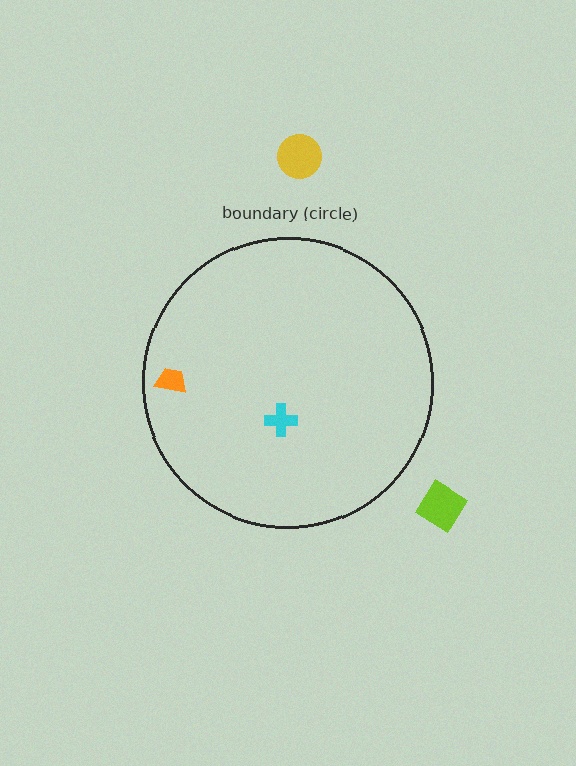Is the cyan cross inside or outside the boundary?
Inside.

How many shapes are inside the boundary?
2 inside, 2 outside.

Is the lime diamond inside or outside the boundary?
Outside.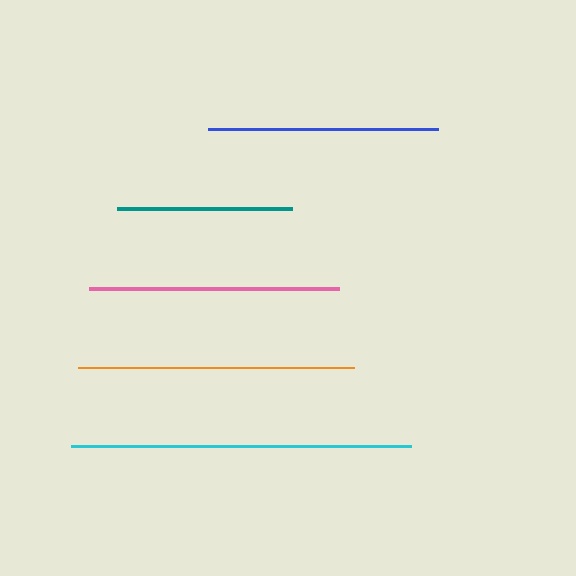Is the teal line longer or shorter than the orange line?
The orange line is longer than the teal line.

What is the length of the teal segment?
The teal segment is approximately 175 pixels long.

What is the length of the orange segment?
The orange segment is approximately 277 pixels long.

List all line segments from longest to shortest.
From longest to shortest: cyan, orange, pink, blue, teal.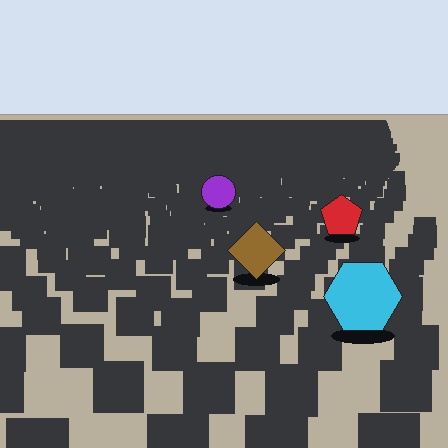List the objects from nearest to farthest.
From nearest to farthest: the cyan hexagon, the brown diamond, the red pentagon, the purple circle.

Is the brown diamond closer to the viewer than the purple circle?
Yes. The brown diamond is closer — you can tell from the texture gradient: the ground texture is coarser near it.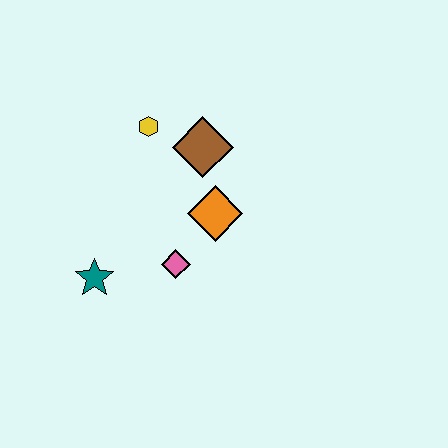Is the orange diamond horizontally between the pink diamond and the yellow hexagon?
No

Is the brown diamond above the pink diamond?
Yes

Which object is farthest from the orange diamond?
The teal star is farthest from the orange diamond.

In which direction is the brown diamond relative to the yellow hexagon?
The brown diamond is to the right of the yellow hexagon.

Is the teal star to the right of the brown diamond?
No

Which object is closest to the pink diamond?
The orange diamond is closest to the pink diamond.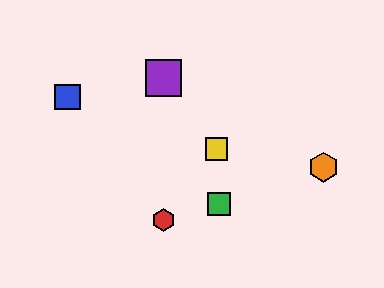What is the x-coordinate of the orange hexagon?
The orange hexagon is at x≈324.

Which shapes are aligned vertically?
The red hexagon, the purple square are aligned vertically.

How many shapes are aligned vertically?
2 shapes (the red hexagon, the purple square) are aligned vertically.